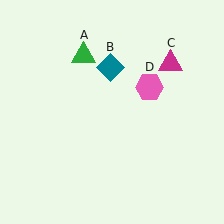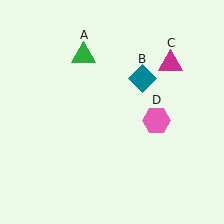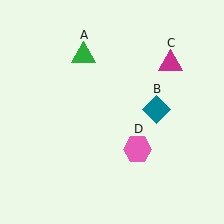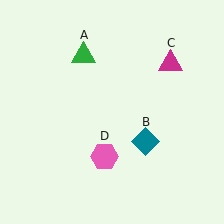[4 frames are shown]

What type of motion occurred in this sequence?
The teal diamond (object B), pink hexagon (object D) rotated clockwise around the center of the scene.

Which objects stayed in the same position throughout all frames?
Green triangle (object A) and magenta triangle (object C) remained stationary.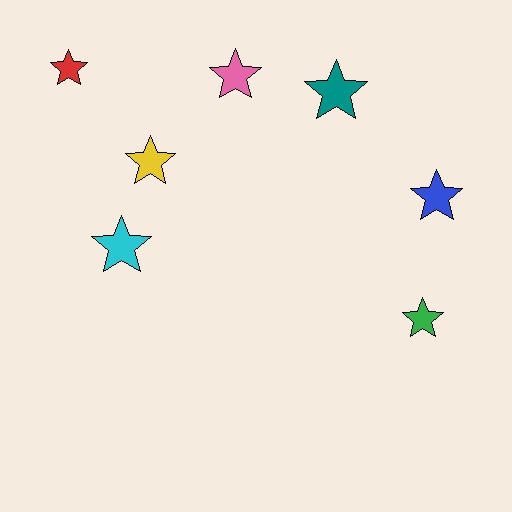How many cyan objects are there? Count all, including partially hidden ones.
There is 1 cyan object.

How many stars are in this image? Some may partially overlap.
There are 7 stars.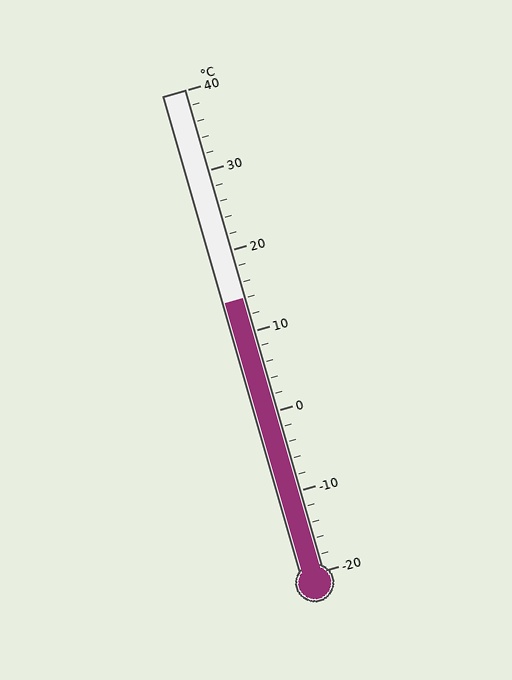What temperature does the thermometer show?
The thermometer shows approximately 14°C.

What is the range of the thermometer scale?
The thermometer scale ranges from -20°C to 40°C.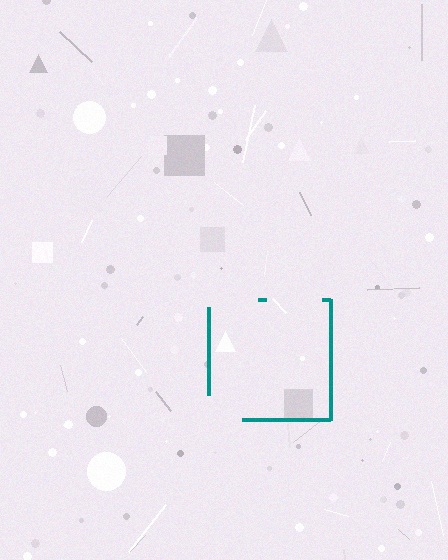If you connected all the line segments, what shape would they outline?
They would outline a square.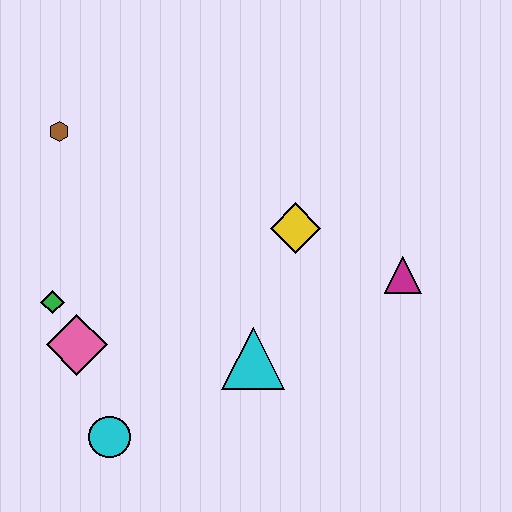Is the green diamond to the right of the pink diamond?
No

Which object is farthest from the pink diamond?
The magenta triangle is farthest from the pink diamond.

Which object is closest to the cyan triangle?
The yellow diamond is closest to the cyan triangle.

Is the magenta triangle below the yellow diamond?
Yes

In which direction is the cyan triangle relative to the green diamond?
The cyan triangle is to the right of the green diamond.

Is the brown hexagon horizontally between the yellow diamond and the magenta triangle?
No